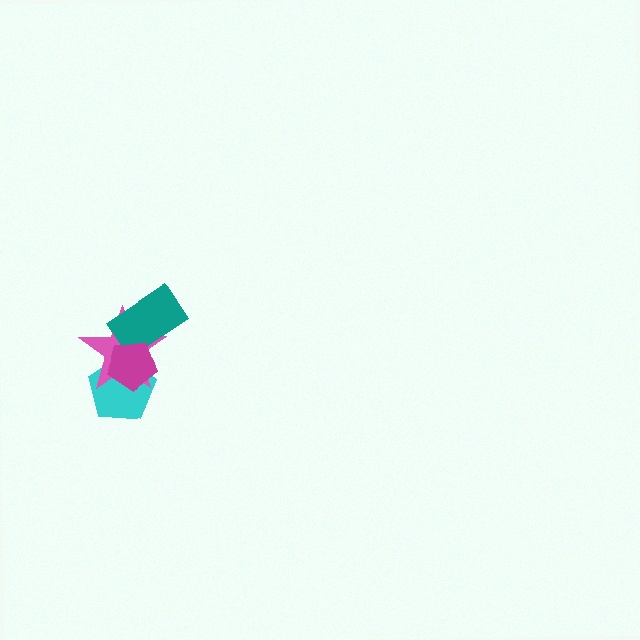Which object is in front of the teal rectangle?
The magenta pentagon is in front of the teal rectangle.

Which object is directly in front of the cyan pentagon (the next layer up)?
The pink star is directly in front of the cyan pentagon.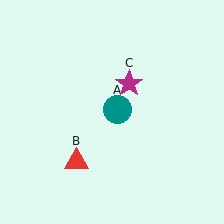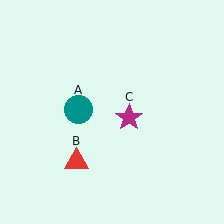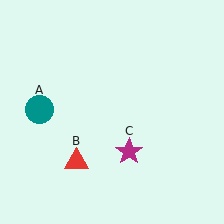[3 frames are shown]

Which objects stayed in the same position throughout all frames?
Red triangle (object B) remained stationary.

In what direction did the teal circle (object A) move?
The teal circle (object A) moved left.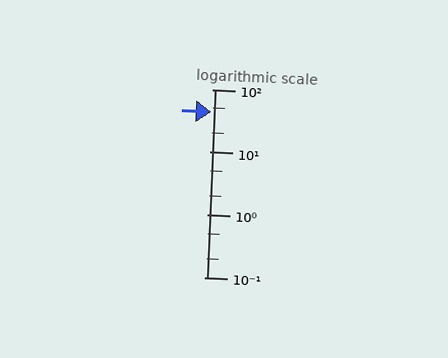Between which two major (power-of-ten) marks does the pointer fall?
The pointer is between 10 and 100.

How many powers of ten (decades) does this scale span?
The scale spans 3 decades, from 0.1 to 100.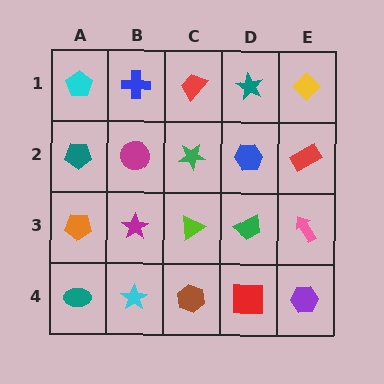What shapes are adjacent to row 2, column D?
A teal star (row 1, column D), a green trapezoid (row 3, column D), a green star (row 2, column C), a red rectangle (row 2, column E).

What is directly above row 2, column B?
A blue cross.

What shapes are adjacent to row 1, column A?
A teal pentagon (row 2, column A), a blue cross (row 1, column B).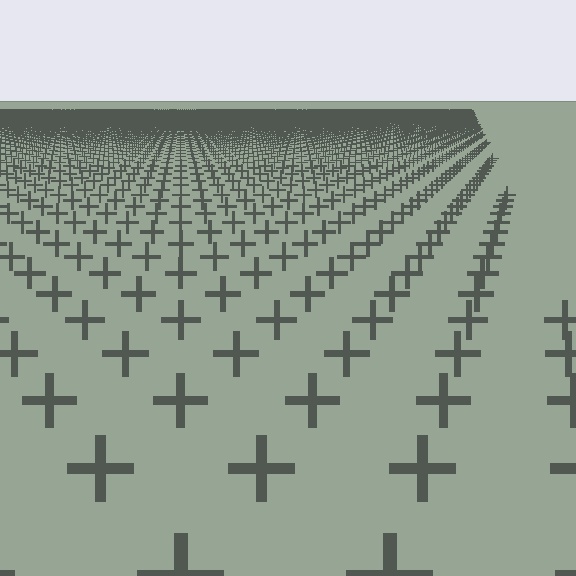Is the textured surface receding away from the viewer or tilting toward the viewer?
The surface is receding away from the viewer. Texture elements get smaller and denser toward the top.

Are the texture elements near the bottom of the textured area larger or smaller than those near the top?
Larger. Near the bottom, elements are closer to the viewer and appear at a bigger on-screen size.